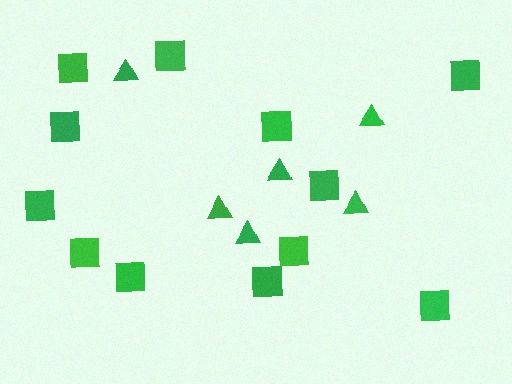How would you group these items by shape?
There are 2 groups: one group of squares (12) and one group of triangles (6).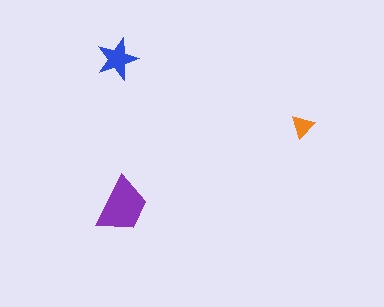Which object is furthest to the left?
The blue star is leftmost.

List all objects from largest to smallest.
The purple trapezoid, the blue star, the orange triangle.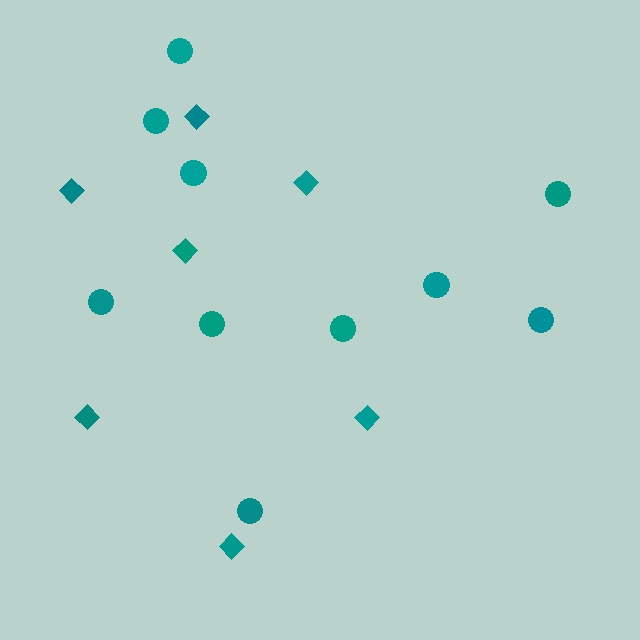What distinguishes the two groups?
There are 2 groups: one group of circles (10) and one group of diamonds (7).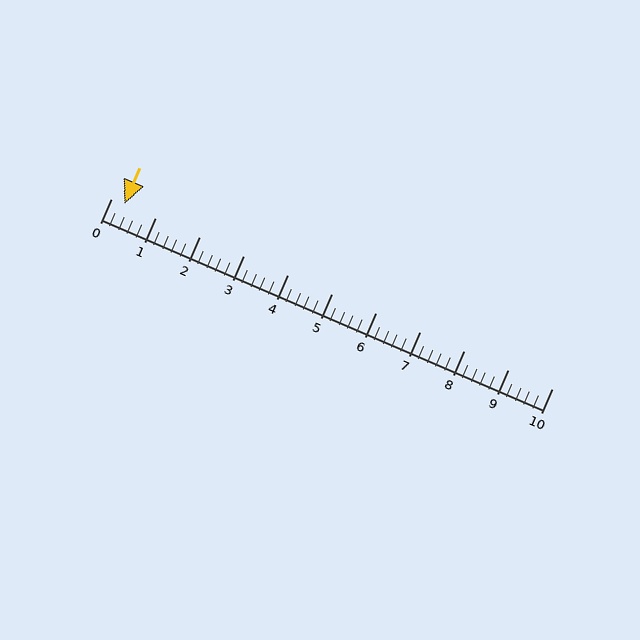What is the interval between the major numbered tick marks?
The major tick marks are spaced 1 units apart.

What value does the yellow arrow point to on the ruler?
The yellow arrow points to approximately 0.3.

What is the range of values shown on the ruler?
The ruler shows values from 0 to 10.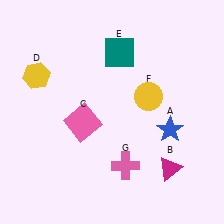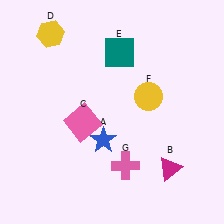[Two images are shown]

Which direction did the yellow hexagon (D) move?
The yellow hexagon (D) moved up.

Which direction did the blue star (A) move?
The blue star (A) moved left.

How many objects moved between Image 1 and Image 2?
2 objects moved between the two images.